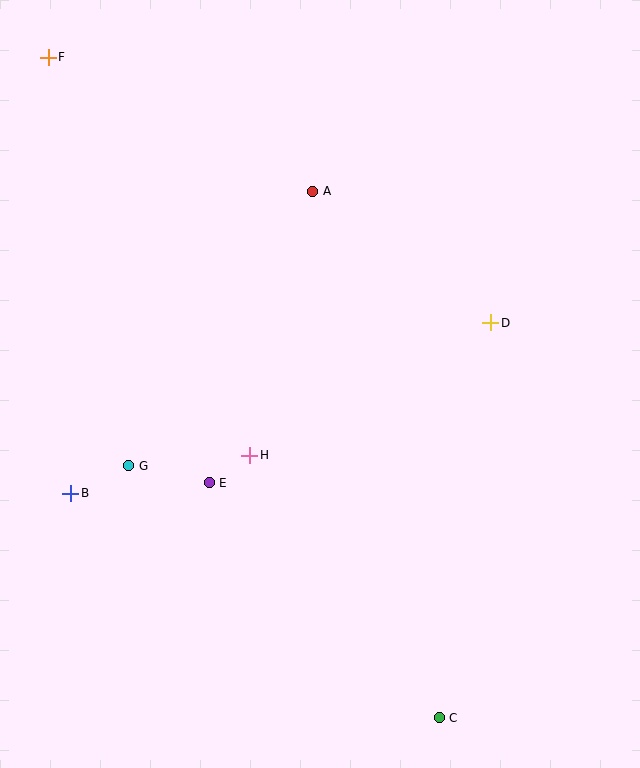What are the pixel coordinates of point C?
Point C is at (439, 718).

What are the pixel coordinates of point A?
Point A is at (313, 191).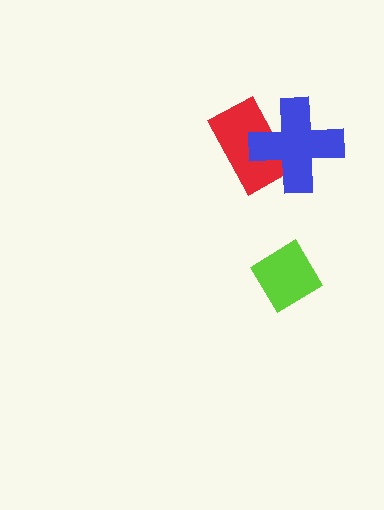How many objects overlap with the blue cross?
1 object overlaps with the blue cross.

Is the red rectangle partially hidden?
Yes, it is partially covered by another shape.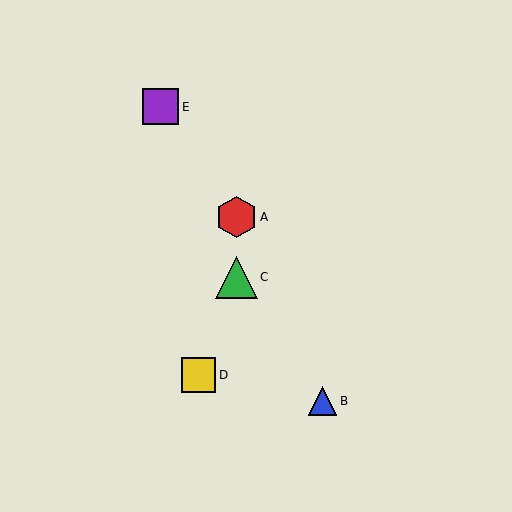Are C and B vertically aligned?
No, C is at x≈236 and B is at x≈323.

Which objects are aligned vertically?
Objects A, C are aligned vertically.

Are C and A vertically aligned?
Yes, both are at x≈236.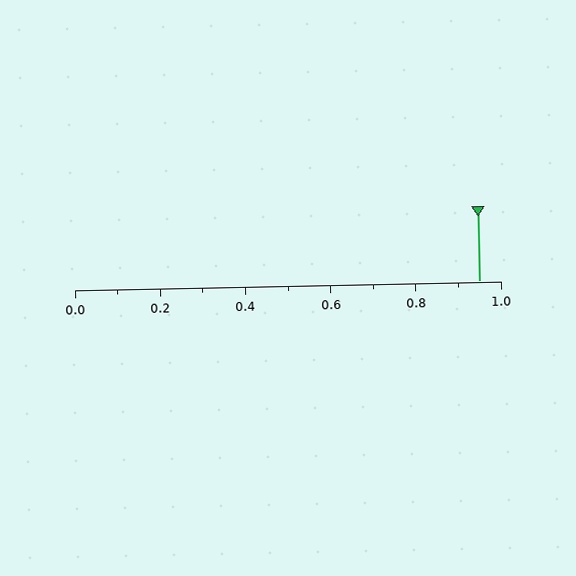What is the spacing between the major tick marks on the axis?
The major ticks are spaced 0.2 apart.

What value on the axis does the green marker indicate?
The marker indicates approximately 0.95.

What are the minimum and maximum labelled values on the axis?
The axis runs from 0.0 to 1.0.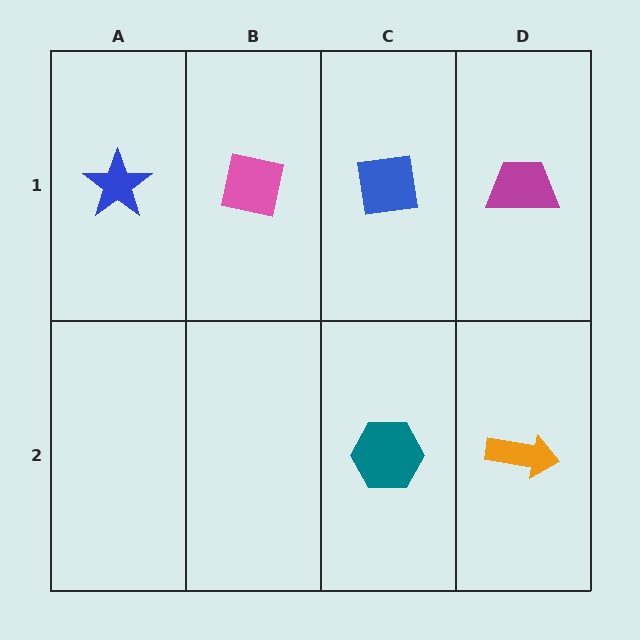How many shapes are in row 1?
4 shapes.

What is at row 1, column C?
A blue square.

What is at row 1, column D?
A magenta trapezoid.